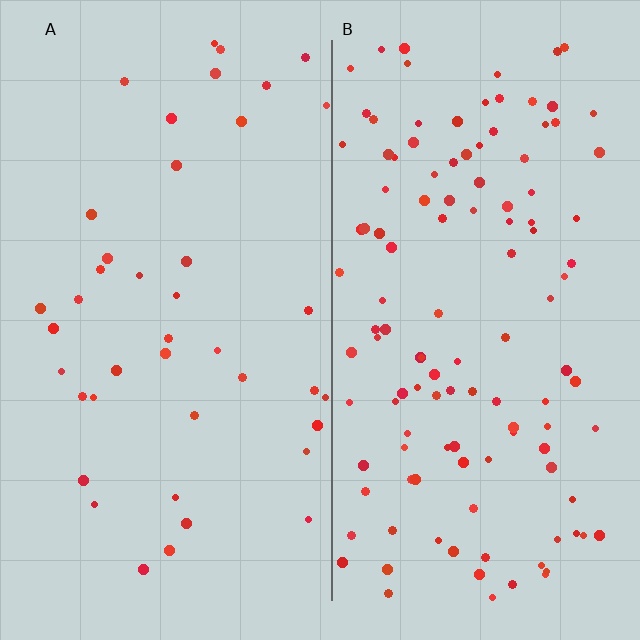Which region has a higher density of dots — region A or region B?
B (the right).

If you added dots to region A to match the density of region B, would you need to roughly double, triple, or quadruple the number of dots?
Approximately triple.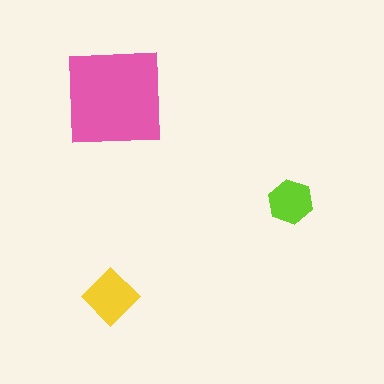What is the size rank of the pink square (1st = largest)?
1st.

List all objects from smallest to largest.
The lime hexagon, the yellow diamond, the pink square.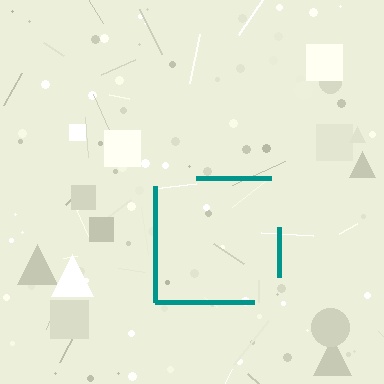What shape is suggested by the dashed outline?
The dashed outline suggests a square.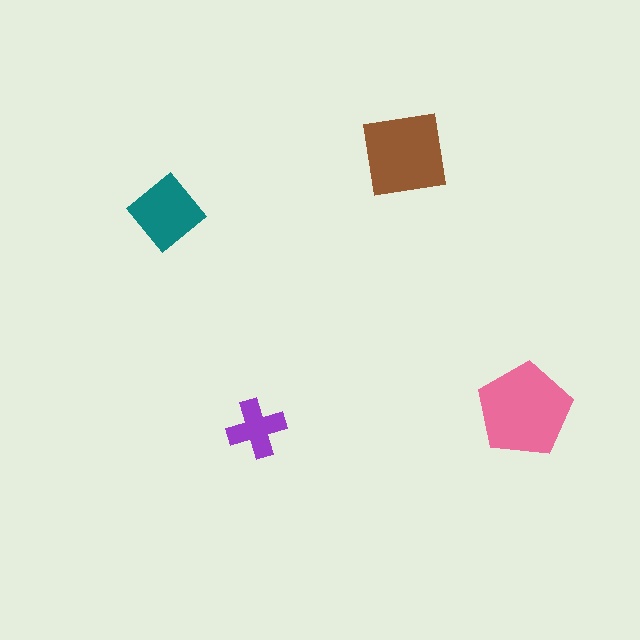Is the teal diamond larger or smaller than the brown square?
Smaller.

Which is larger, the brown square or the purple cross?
The brown square.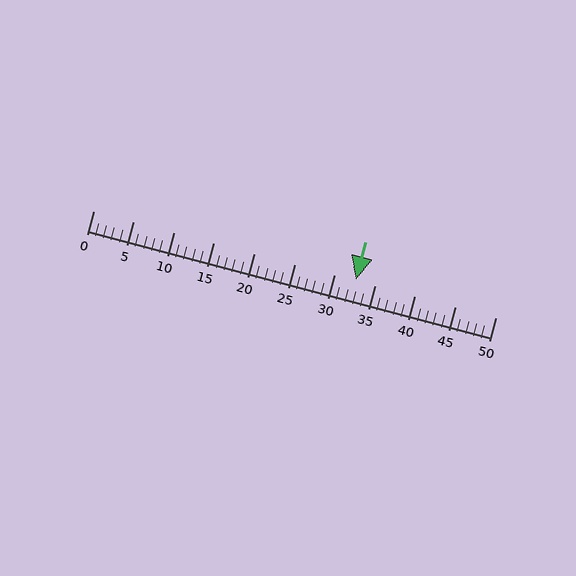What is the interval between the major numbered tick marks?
The major tick marks are spaced 5 units apart.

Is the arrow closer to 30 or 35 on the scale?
The arrow is closer to 35.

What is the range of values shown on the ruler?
The ruler shows values from 0 to 50.